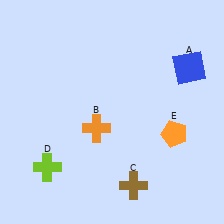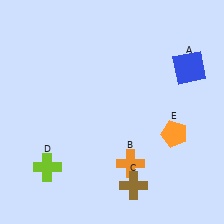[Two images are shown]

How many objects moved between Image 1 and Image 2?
1 object moved between the two images.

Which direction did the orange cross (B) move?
The orange cross (B) moved down.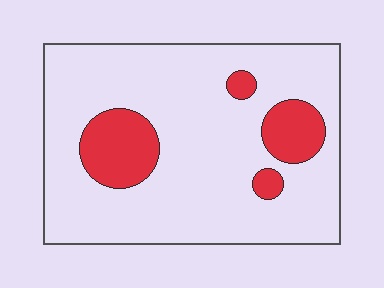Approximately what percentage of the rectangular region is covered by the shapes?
Approximately 15%.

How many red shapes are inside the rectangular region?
4.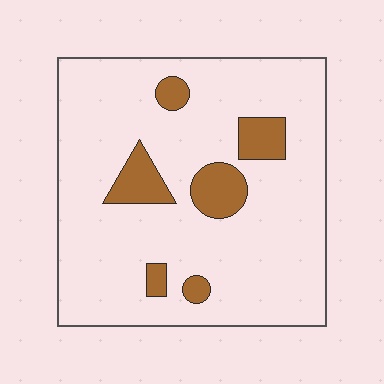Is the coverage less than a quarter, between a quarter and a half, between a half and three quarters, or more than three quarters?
Less than a quarter.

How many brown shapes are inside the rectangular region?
6.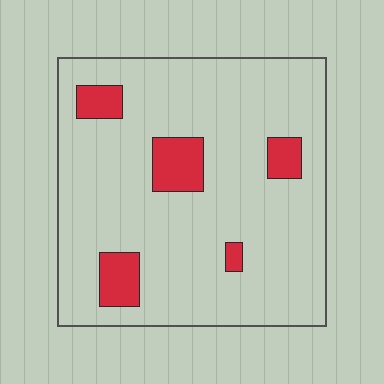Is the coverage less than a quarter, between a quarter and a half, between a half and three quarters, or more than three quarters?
Less than a quarter.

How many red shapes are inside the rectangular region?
5.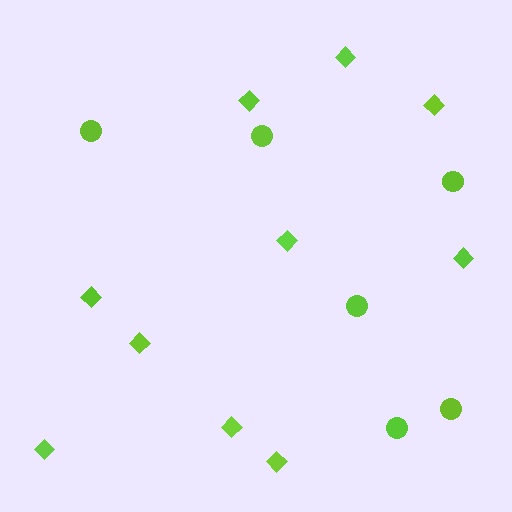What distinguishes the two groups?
There are 2 groups: one group of diamonds (10) and one group of circles (6).